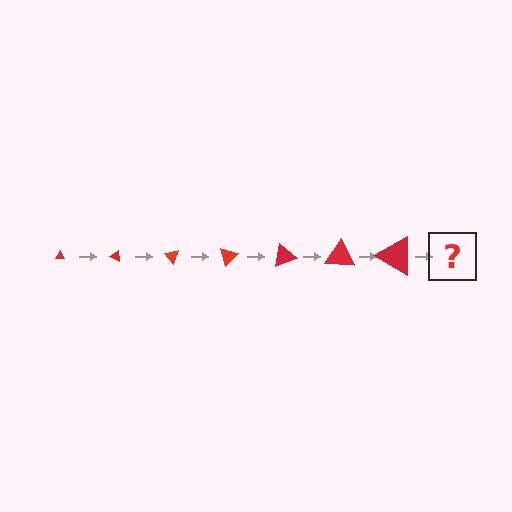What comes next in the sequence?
The next element should be a triangle, larger than the previous one and rotated 175 degrees from the start.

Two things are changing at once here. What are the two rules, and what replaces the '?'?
The two rules are that the triangle grows larger each step and it rotates 25 degrees each step. The '?' should be a triangle, larger than the previous one and rotated 175 degrees from the start.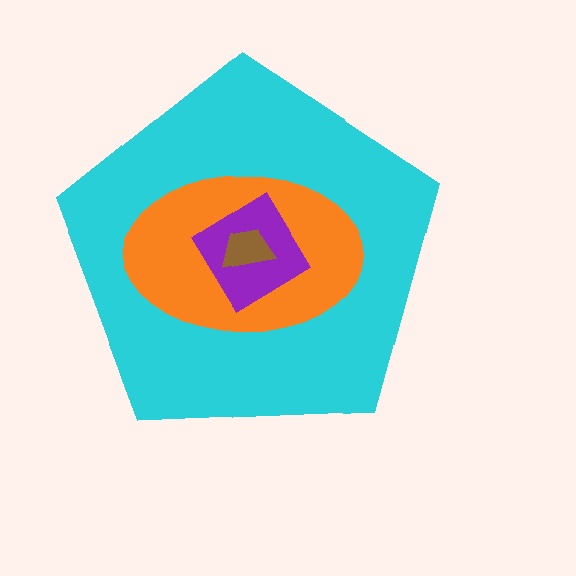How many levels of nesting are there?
4.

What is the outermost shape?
The cyan pentagon.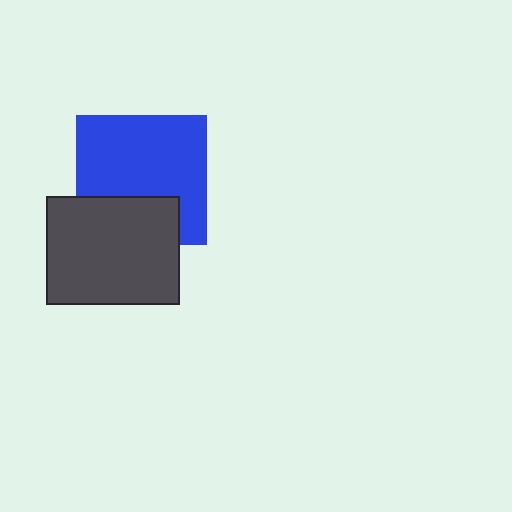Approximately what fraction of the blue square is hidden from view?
Roughly 30% of the blue square is hidden behind the dark gray rectangle.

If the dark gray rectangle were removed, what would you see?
You would see the complete blue square.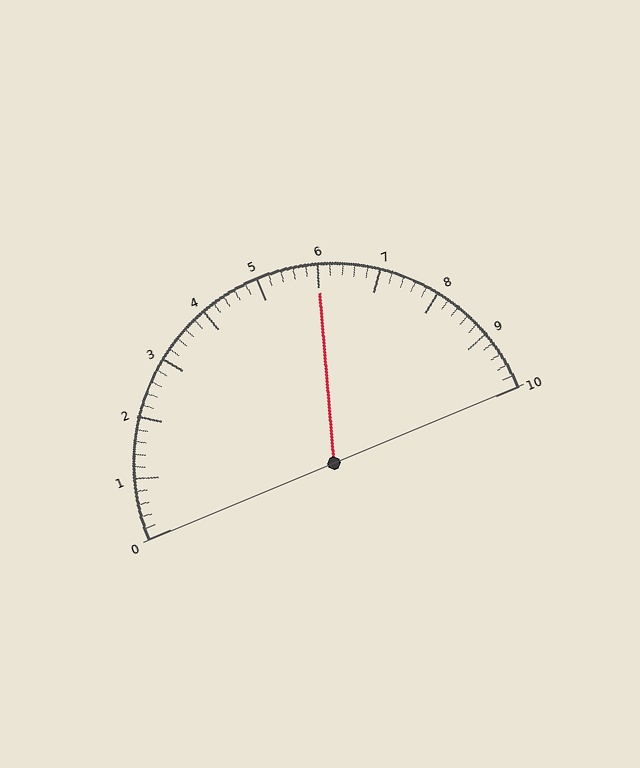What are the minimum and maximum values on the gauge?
The gauge ranges from 0 to 10.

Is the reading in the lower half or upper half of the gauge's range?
The reading is in the upper half of the range (0 to 10).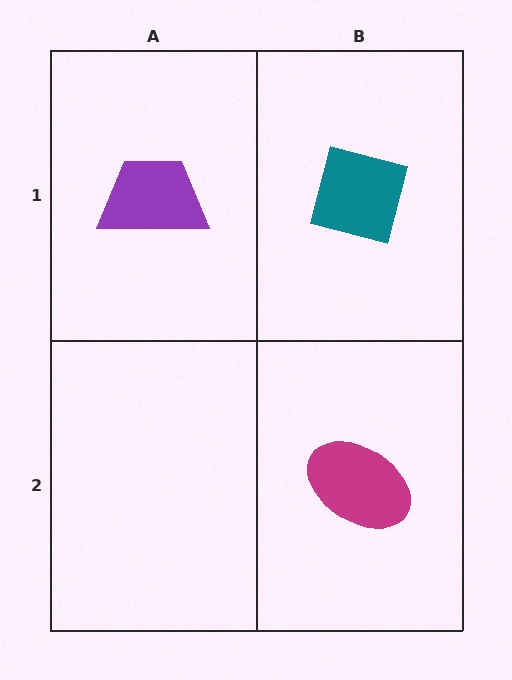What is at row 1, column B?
A teal square.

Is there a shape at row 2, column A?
No, that cell is empty.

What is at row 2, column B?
A magenta ellipse.